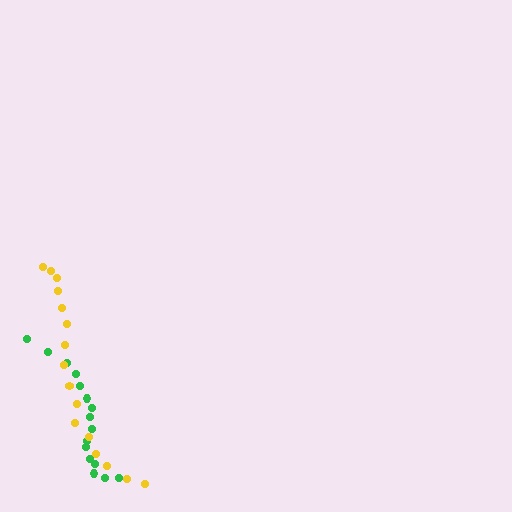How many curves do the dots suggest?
There are 2 distinct paths.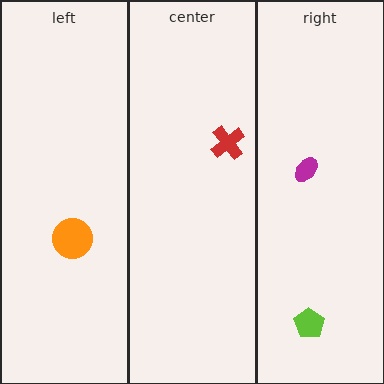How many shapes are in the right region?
2.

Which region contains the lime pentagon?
The right region.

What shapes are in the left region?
The orange circle.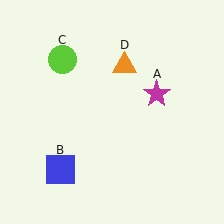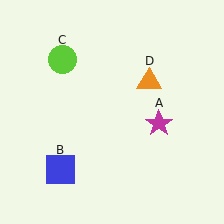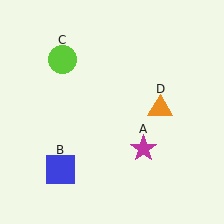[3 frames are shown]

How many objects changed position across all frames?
2 objects changed position: magenta star (object A), orange triangle (object D).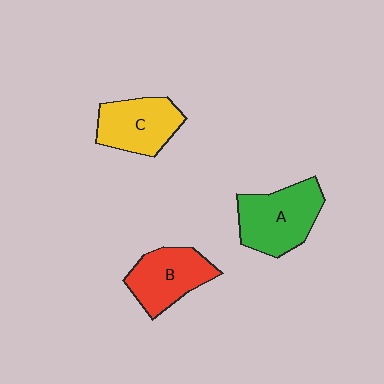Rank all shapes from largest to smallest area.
From largest to smallest: A (green), C (yellow), B (red).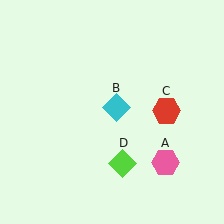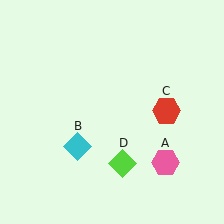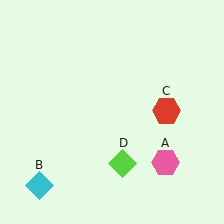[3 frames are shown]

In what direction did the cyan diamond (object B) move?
The cyan diamond (object B) moved down and to the left.